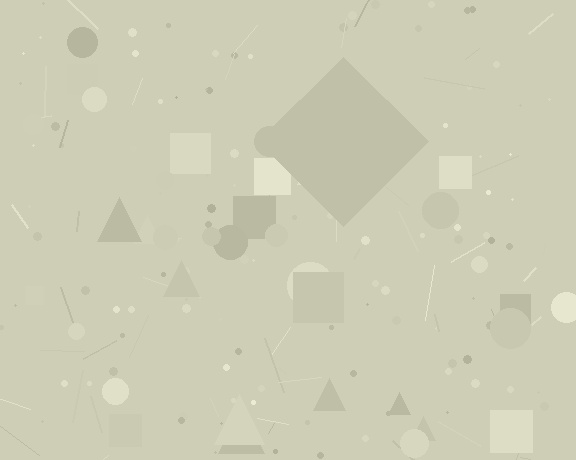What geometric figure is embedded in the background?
A diamond is embedded in the background.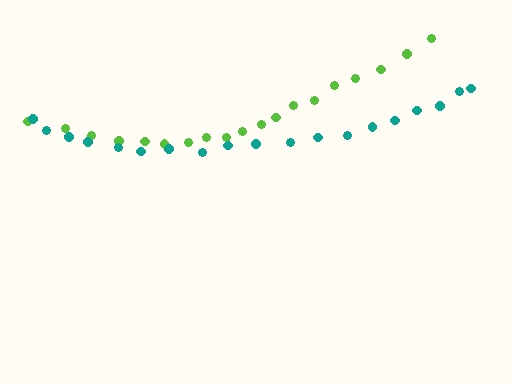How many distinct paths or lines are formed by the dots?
There are 2 distinct paths.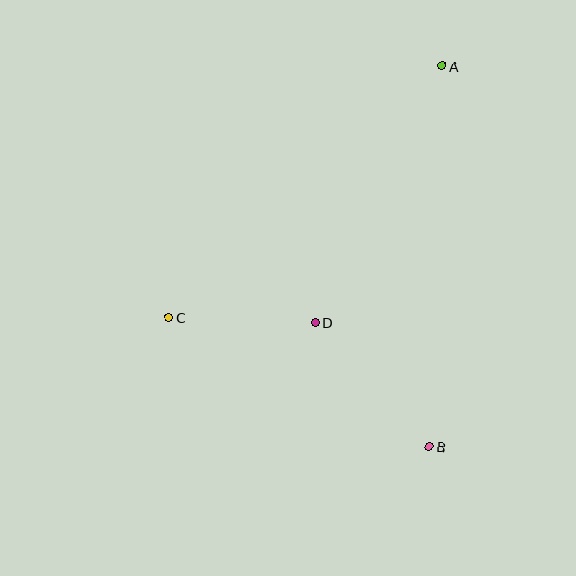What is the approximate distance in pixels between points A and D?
The distance between A and D is approximately 286 pixels.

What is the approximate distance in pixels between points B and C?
The distance between B and C is approximately 291 pixels.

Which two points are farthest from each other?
Points A and B are farthest from each other.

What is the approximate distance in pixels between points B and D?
The distance between B and D is approximately 169 pixels.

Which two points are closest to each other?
Points C and D are closest to each other.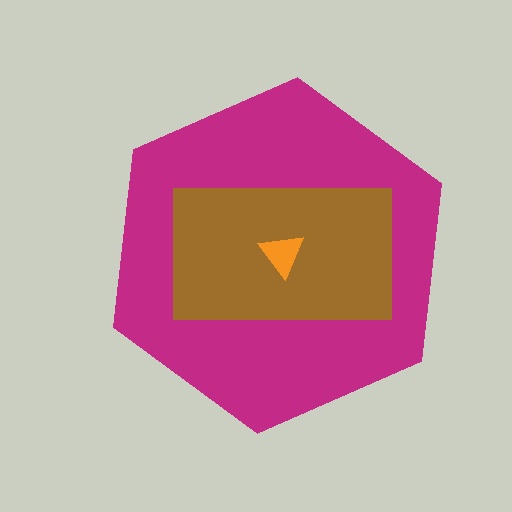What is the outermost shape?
The magenta hexagon.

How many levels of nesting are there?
3.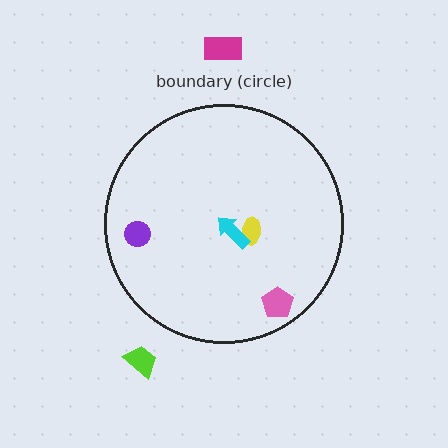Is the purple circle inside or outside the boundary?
Inside.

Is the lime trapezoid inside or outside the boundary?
Outside.